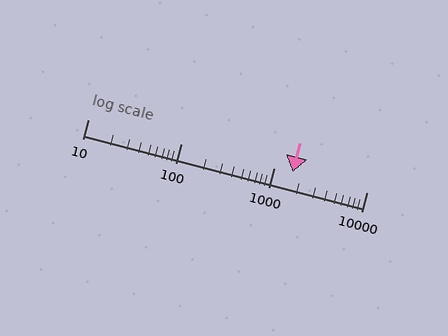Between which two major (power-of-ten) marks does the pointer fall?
The pointer is between 1000 and 10000.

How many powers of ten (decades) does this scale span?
The scale spans 3 decades, from 10 to 10000.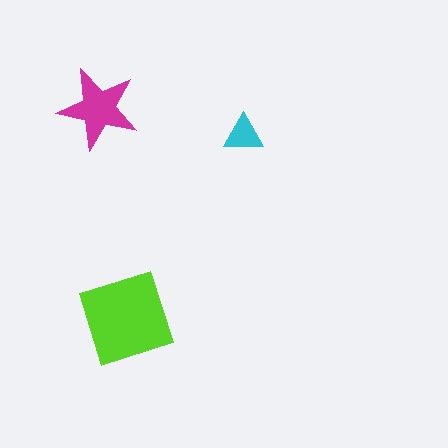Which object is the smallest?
The cyan triangle.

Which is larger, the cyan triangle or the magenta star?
The magenta star.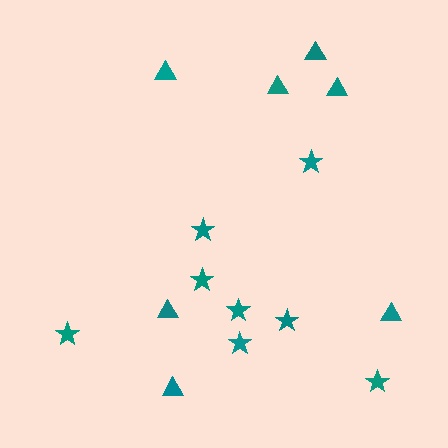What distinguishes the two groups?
There are 2 groups: one group of triangles (7) and one group of stars (8).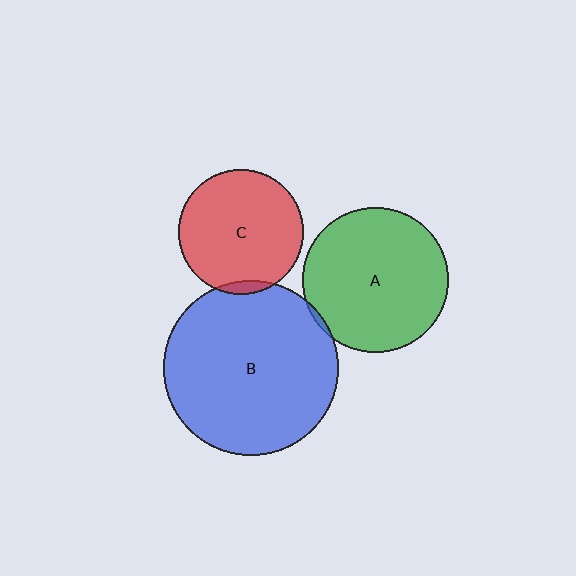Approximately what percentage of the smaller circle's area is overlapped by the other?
Approximately 5%.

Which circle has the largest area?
Circle B (blue).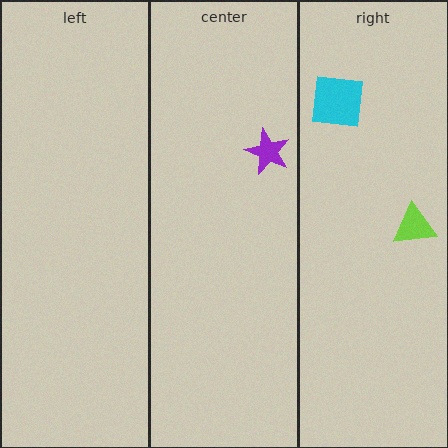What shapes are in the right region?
The lime triangle, the cyan square.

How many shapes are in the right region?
2.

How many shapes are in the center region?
1.